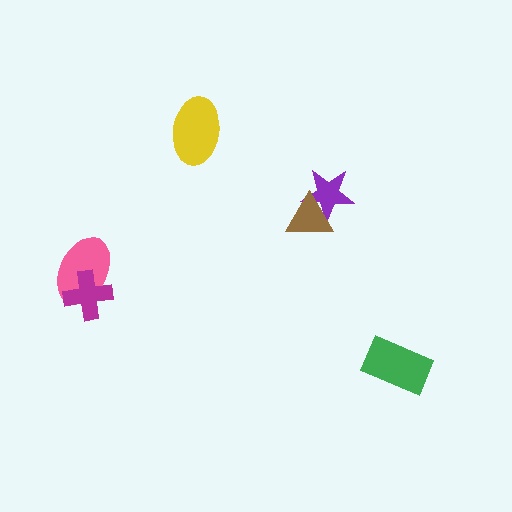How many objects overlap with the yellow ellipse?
0 objects overlap with the yellow ellipse.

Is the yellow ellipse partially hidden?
No, no other shape covers it.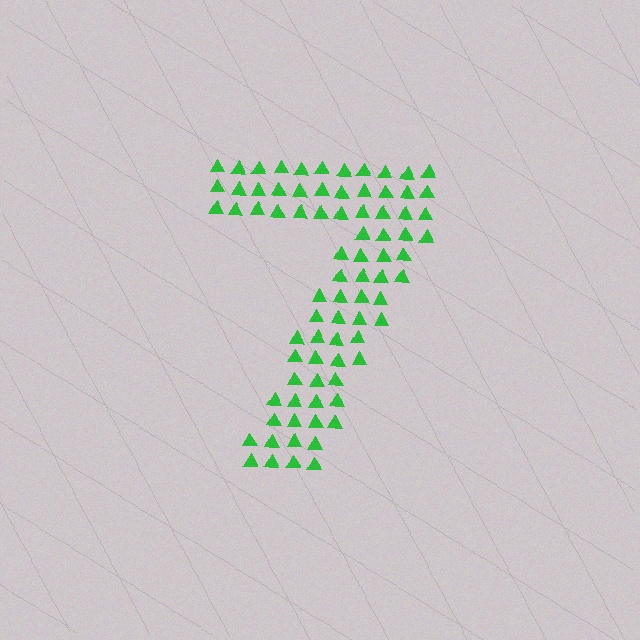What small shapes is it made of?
It is made of small triangles.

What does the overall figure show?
The overall figure shows the digit 7.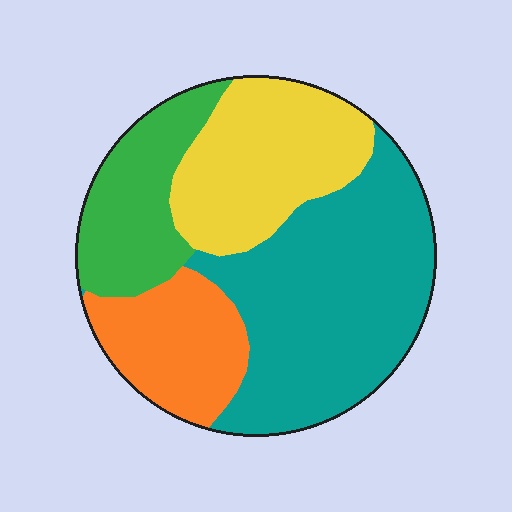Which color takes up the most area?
Teal, at roughly 40%.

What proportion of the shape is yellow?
Yellow covers around 25% of the shape.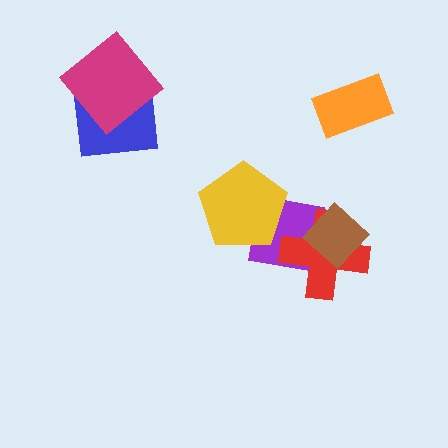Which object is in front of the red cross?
The brown diamond is in front of the red cross.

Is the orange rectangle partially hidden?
No, no other shape covers it.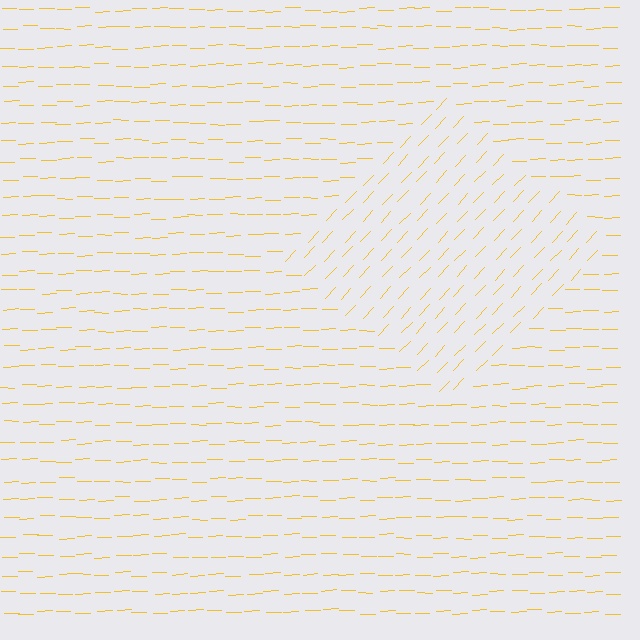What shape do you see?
I see a diamond.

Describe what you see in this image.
The image is filled with small yellow line segments. A diamond region in the image has lines oriented differently from the surrounding lines, creating a visible texture boundary.